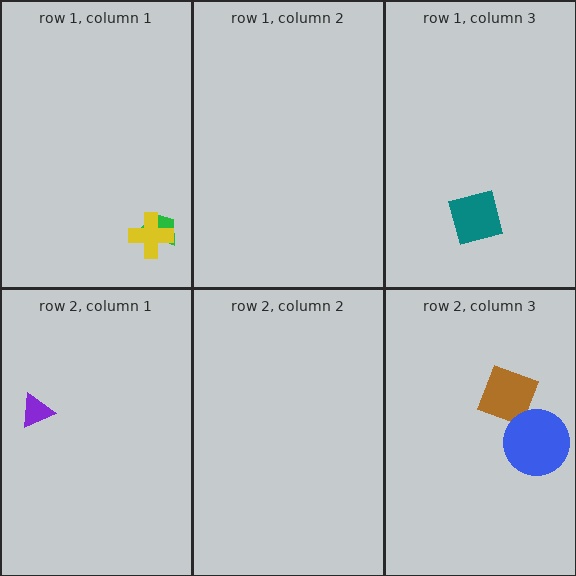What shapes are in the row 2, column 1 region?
The purple triangle.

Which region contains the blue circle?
The row 2, column 3 region.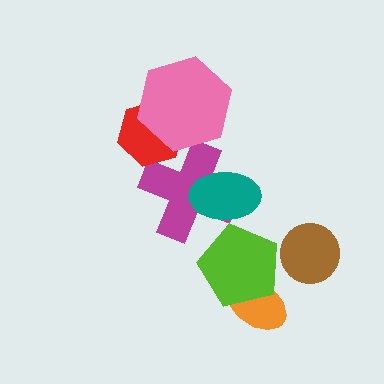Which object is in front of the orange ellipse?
The lime pentagon is in front of the orange ellipse.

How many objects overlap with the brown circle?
0 objects overlap with the brown circle.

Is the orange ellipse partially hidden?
Yes, it is partially covered by another shape.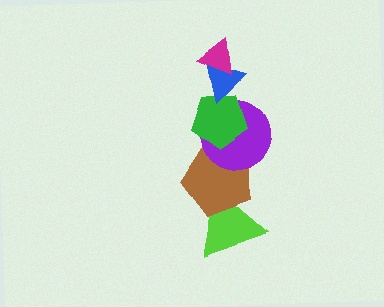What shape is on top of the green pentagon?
The blue triangle is on top of the green pentagon.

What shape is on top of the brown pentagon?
The purple circle is on top of the brown pentagon.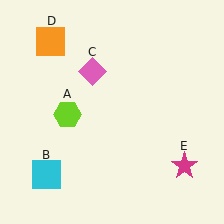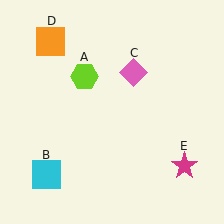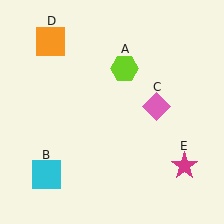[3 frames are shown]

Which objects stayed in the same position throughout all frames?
Cyan square (object B) and orange square (object D) and magenta star (object E) remained stationary.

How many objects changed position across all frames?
2 objects changed position: lime hexagon (object A), pink diamond (object C).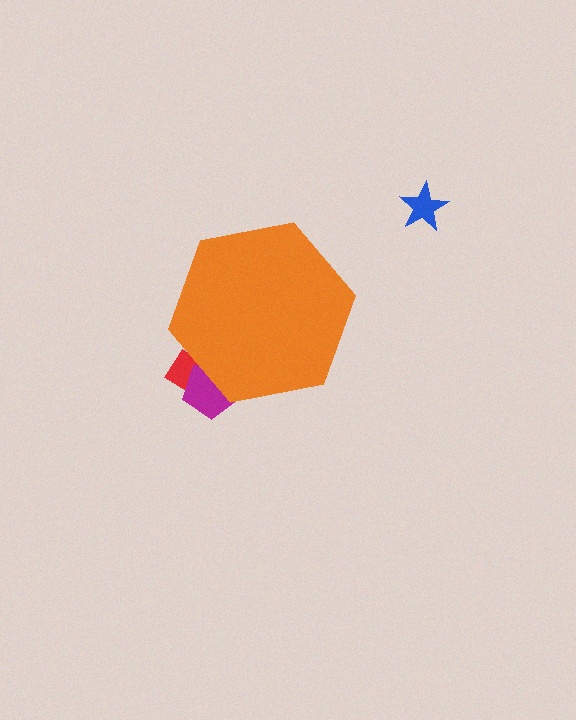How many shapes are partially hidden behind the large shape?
2 shapes are partially hidden.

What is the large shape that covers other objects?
An orange hexagon.